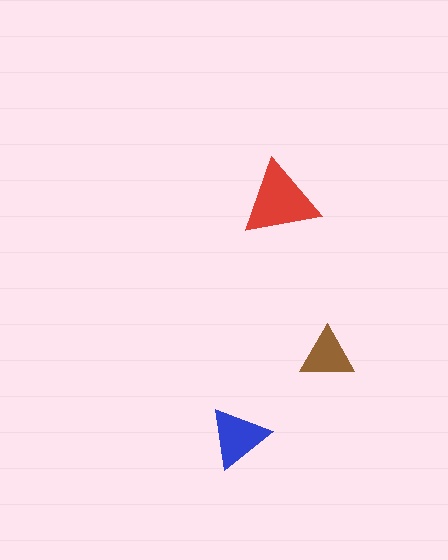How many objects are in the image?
There are 3 objects in the image.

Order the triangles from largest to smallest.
the red one, the blue one, the brown one.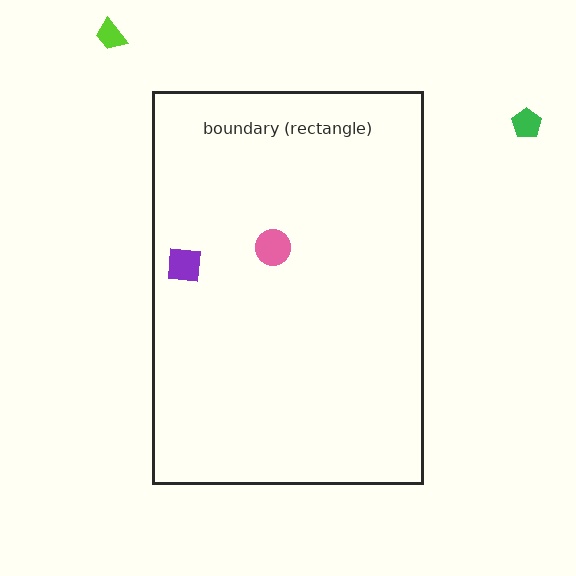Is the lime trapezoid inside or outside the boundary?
Outside.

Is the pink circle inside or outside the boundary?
Inside.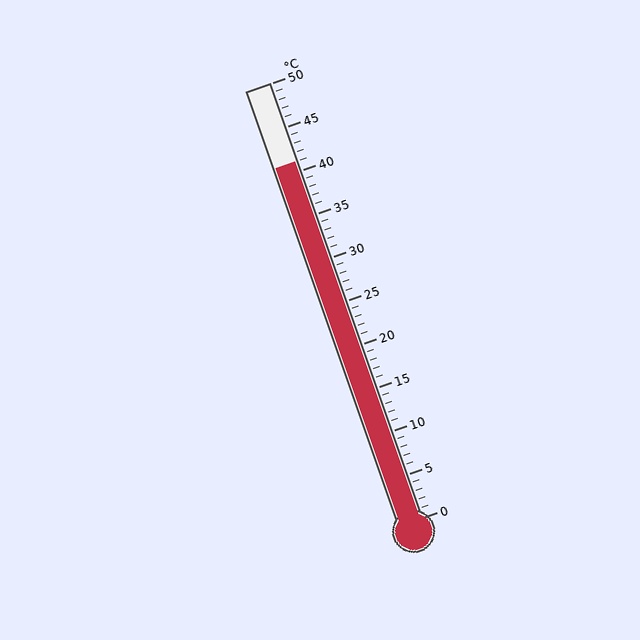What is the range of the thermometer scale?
The thermometer scale ranges from 0°C to 50°C.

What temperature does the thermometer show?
The thermometer shows approximately 41°C.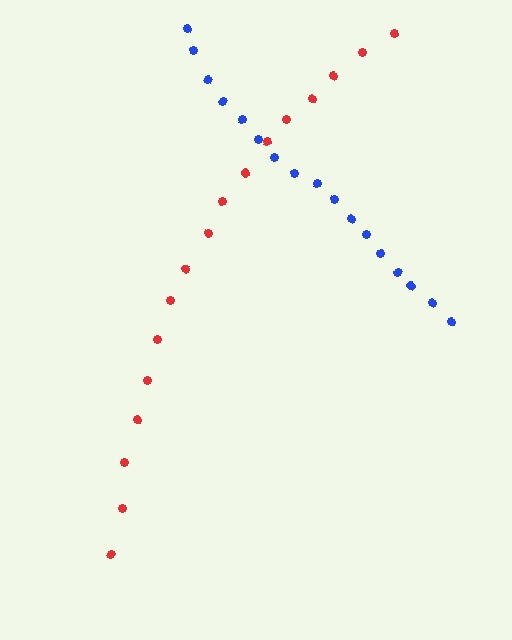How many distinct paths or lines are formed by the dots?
There are 2 distinct paths.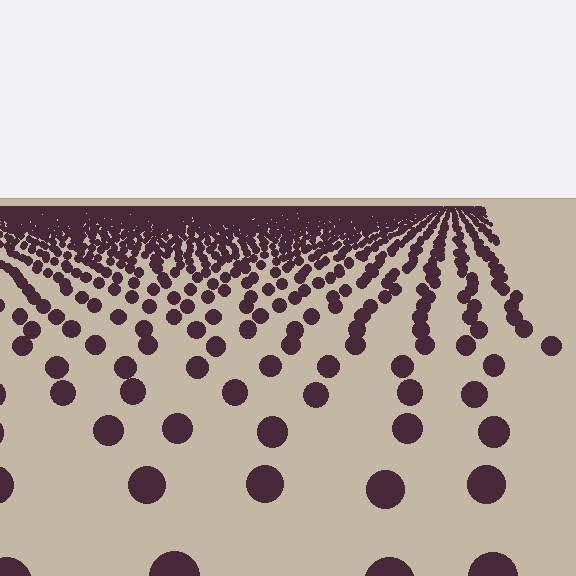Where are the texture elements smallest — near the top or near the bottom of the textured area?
Near the top.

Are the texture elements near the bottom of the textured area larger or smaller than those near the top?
Larger. Near the bottom, elements are closer to the viewer and appear at a bigger on-screen size.